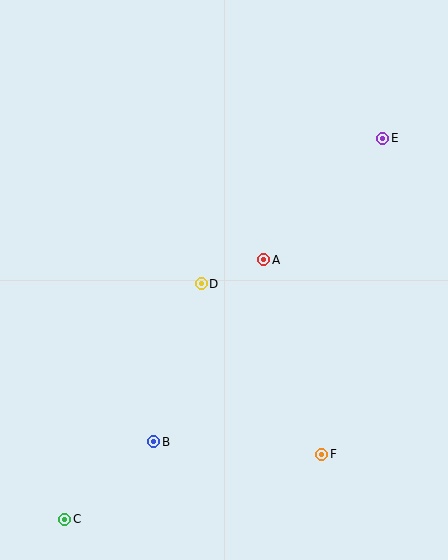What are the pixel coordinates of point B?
Point B is at (154, 442).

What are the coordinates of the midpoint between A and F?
The midpoint between A and F is at (293, 357).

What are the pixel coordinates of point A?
Point A is at (264, 260).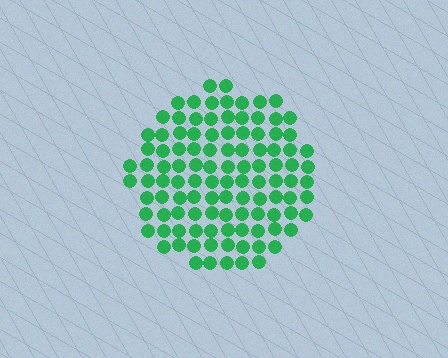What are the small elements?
The small elements are circles.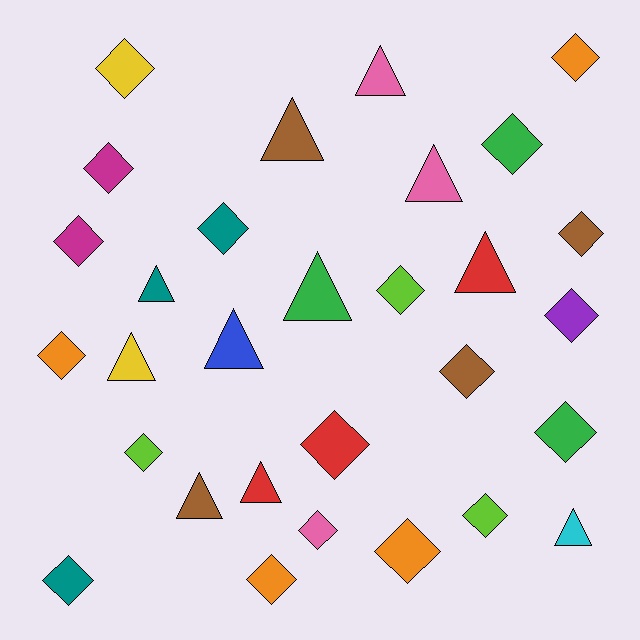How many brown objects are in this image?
There are 4 brown objects.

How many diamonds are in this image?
There are 19 diamonds.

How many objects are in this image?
There are 30 objects.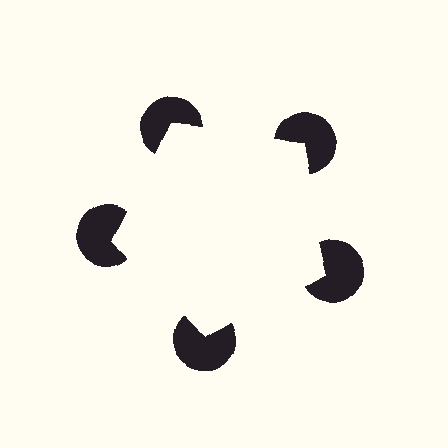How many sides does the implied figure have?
5 sides.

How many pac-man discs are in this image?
There are 5 — one at each vertex of the illusory pentagon.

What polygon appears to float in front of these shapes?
An illusory pentagon — its edges are inferred from the aligned wedge cuts in the pac-man discs, not physically drawn.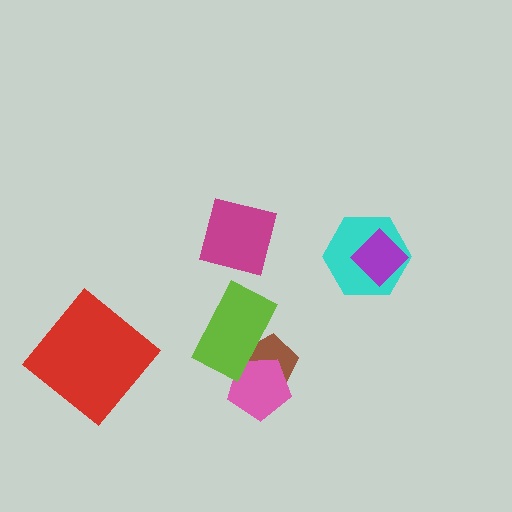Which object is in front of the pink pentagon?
The lime rectangle is in front of the pink pentagon.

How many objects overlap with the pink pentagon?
2 objects overlap with the pink pentagon.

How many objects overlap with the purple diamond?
1 object overlaps with the purple diamond.